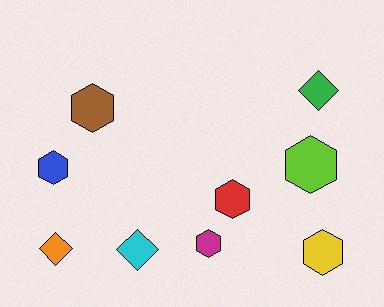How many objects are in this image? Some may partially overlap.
There are 9 objects.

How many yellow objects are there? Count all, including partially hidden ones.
There is 1 yellow object.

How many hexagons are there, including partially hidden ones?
There are 6 hexagons.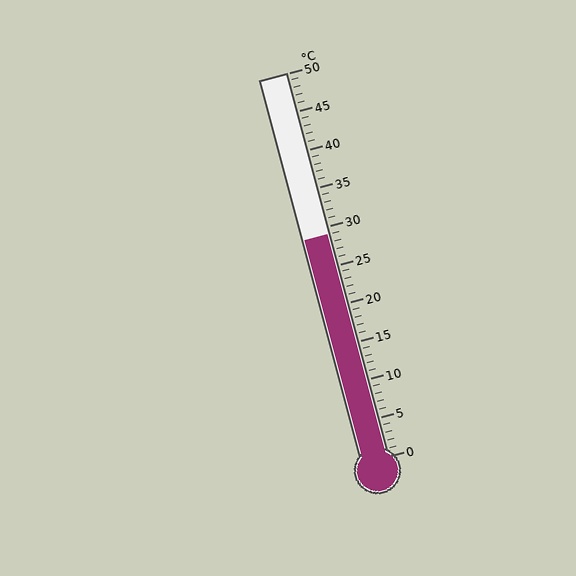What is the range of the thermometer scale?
The thermometer scale ranges from 0°C to 50°C.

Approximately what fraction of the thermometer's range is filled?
The thermometer is filled to approximately 60% of its range.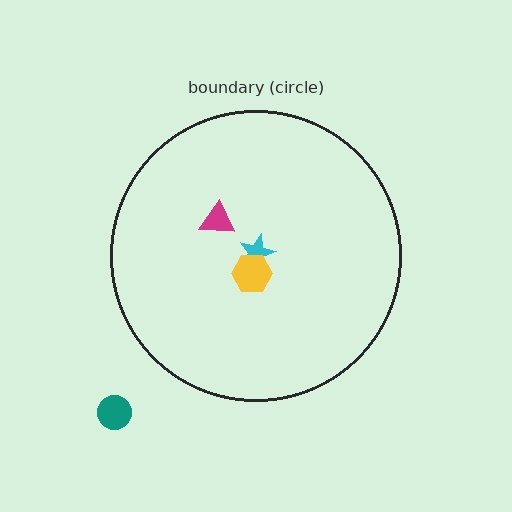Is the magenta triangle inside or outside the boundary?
Inside.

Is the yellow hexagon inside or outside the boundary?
Inside.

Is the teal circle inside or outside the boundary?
Outside.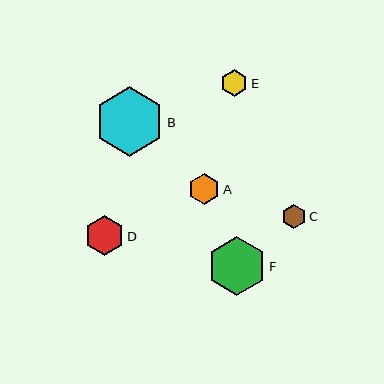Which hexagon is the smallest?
Hexagon C is the smallest with a size of approximately 25 pixels.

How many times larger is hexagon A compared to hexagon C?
Hexagon A is approximately 1.3 times the size of hexagon C.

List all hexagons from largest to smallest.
From largest to smallest: B, F, D, A, E, C.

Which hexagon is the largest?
Hexagon B is the largest with a size of approximately 69 pixels.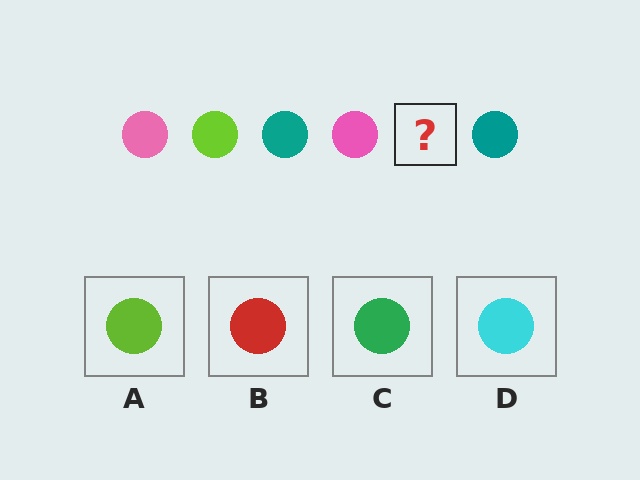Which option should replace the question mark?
Option A.